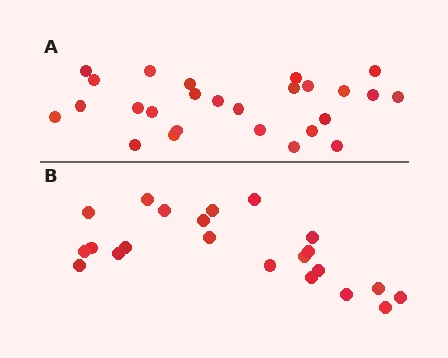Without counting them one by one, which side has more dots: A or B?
Region A (the top region) has more dots.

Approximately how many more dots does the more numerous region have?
Region A has about 4 more dots than region B.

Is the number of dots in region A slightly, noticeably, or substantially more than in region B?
Region A has only slightly more — the two regions are fairly close. The ratio is roughly 1.2 to 1.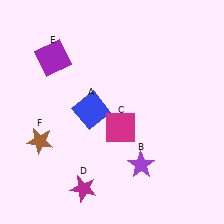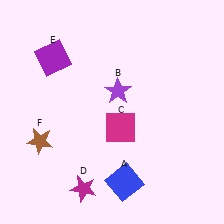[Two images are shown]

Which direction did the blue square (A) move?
The blue square (A) moved down.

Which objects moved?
The objects that moved are: the blue square (A), the purple star (B).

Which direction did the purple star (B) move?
The purple star (B) moved up.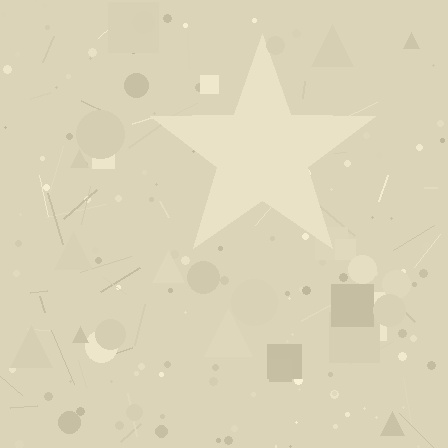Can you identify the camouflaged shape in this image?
The camouflaged shape is a star.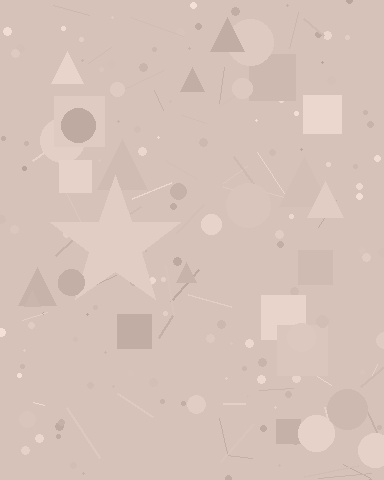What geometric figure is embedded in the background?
A star is embedded in the background.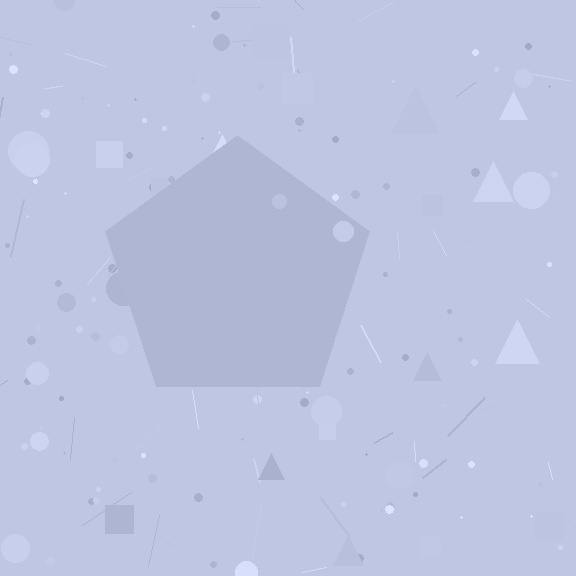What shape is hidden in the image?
A pentagon is hidden in the image.